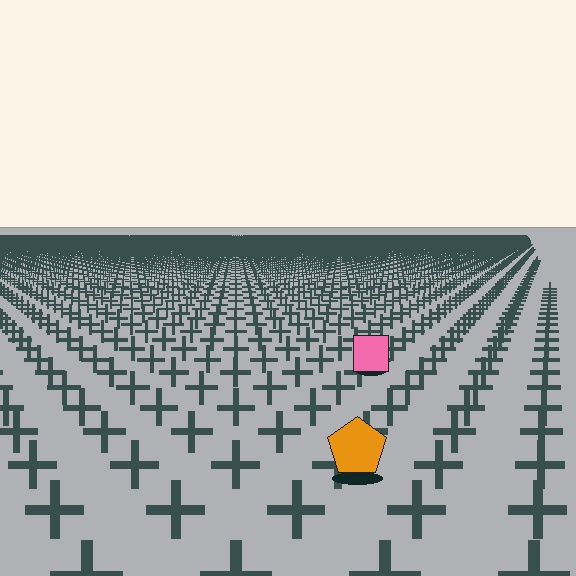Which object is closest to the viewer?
The orange pentagon is closest. The texture marks near it are larger and more spread out.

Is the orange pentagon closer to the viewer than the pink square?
Yes. The orange pentagon is closer — you can tell from the texture gradient: the ground texture is coarser near it.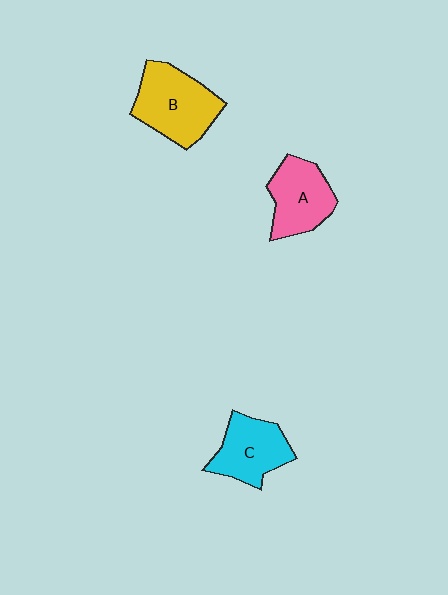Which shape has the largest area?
Shape B (yellow).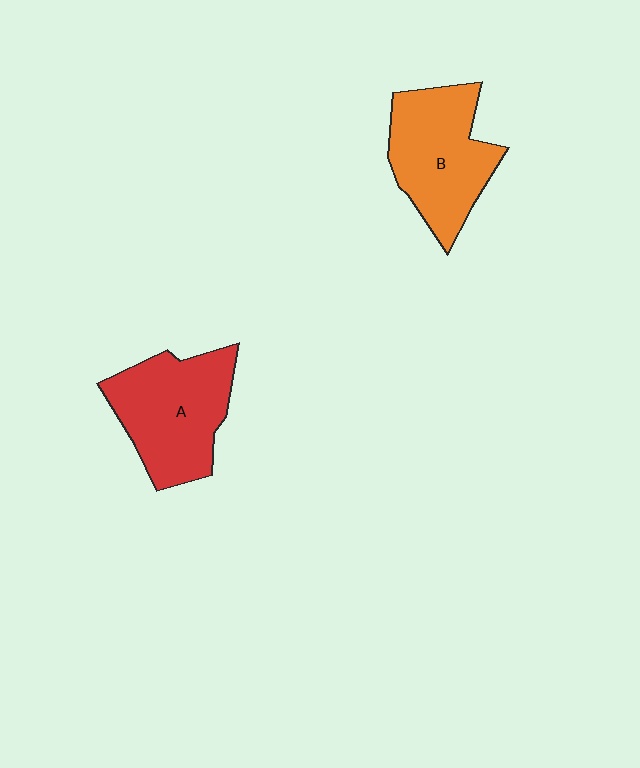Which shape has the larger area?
Shape A (red).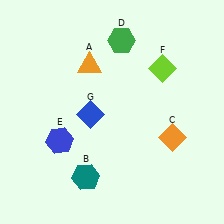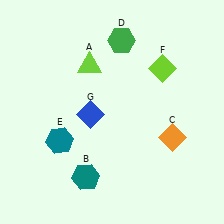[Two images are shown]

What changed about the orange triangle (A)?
In Image 1, A is orange. In Image 2, it changed to lime.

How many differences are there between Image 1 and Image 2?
There are 2 differences between the two images.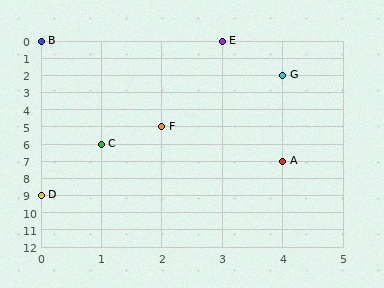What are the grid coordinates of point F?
Point F is at grid coordinates (2, 5).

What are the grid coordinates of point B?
Point B is at grid coordinates (0, 0).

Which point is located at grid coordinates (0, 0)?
Point B is at (0, 0).